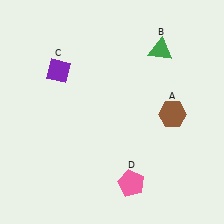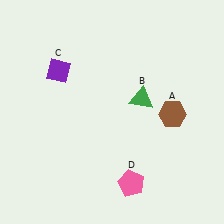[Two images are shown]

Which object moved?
The green triangle (B) moved down.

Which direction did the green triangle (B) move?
The green triangle (B) moved down.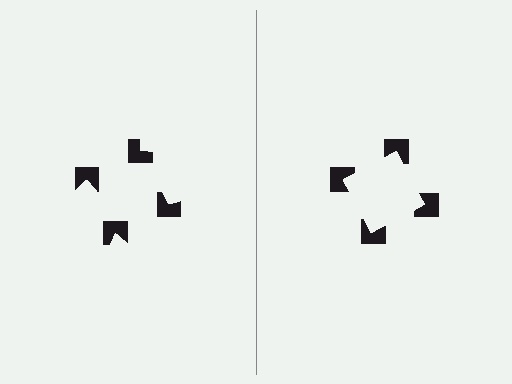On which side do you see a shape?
An illusory square appears on the right side. On the left side the wedge cuts are rotated, so no coherent shape forms.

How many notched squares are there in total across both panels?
8 — 4 on each side.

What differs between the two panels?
The notched squares are positioned identically on both sides; only the wedge orientations differ. On the right they align to a square; on the left they are misaligned.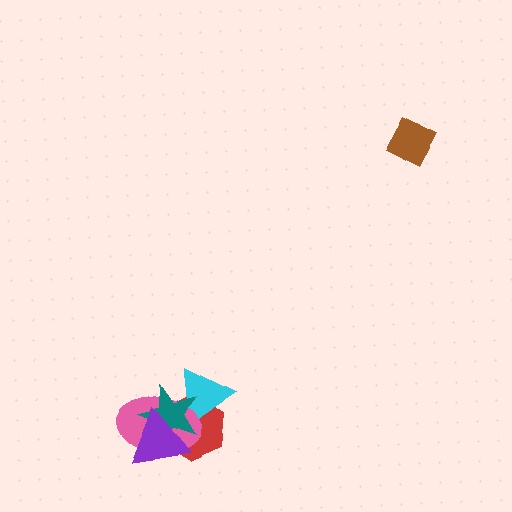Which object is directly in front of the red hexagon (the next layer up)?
The cyan triangle is directly in front of the red hexagon.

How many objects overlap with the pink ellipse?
4 objects overlap with the pink ellipse.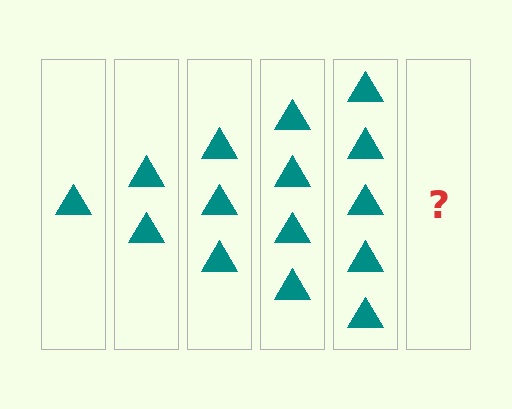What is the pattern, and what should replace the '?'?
The pattern is that each step adds one more triangle. The '?' should be 6 triangles.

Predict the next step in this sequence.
The next step is 6 triangles.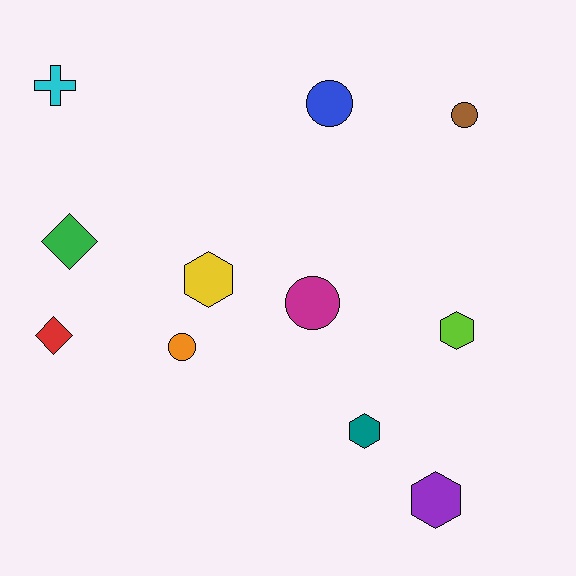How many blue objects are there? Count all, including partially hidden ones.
There is 1 blue object.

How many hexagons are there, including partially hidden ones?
There are 4 hexagons.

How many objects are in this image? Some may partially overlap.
There are 11 objects.